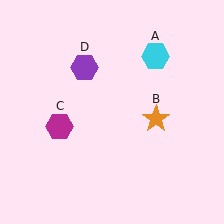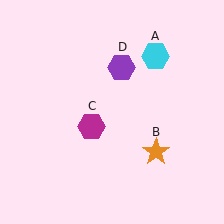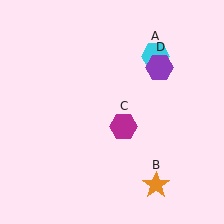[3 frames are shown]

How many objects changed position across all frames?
3 objects changed position: orange star (object B), magenta hexagon (object C), purple hexagon (object D).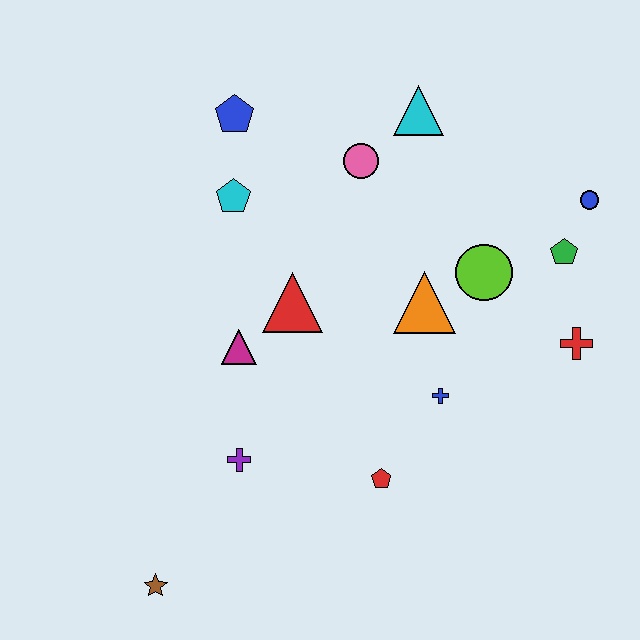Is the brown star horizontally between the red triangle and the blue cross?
No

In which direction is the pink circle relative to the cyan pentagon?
The pink circle is to the right of the cyan pentagon.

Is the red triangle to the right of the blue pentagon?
Yes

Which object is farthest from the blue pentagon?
The brown star is farthest from the blue pentagon.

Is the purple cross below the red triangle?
Yes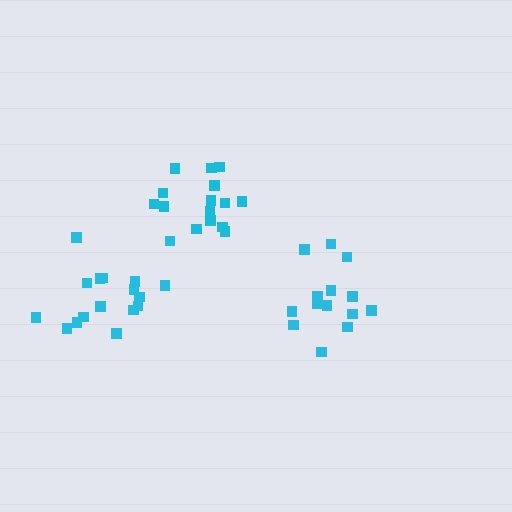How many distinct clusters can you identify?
There are 3 distinct clusters.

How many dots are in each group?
Group 1: 17 dots, Group 2: 14 dots, Group 3: 15 dots (46 total).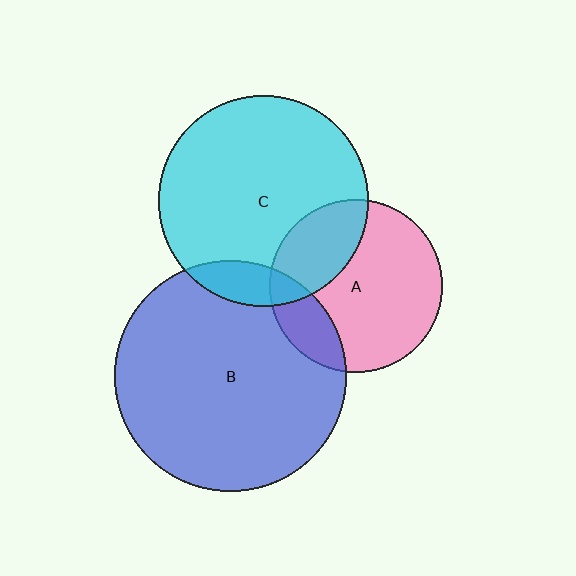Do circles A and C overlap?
Yes.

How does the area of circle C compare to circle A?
Approximately 1.5 times.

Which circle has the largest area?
Circle B (blue).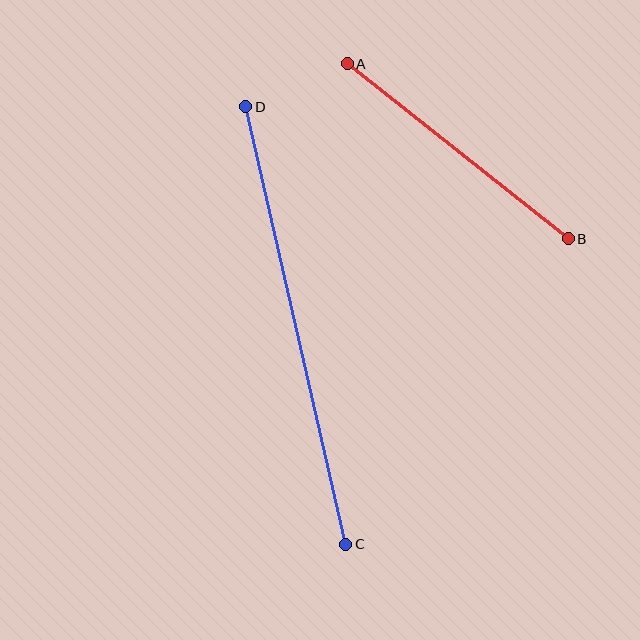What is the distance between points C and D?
The distance is approximately 449 pixels.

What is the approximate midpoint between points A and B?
The midpoint is at approximately (458, 151) pixels.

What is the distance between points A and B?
The distance is approximately 282 pixels.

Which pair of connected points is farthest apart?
Points C and D are farthest apart.